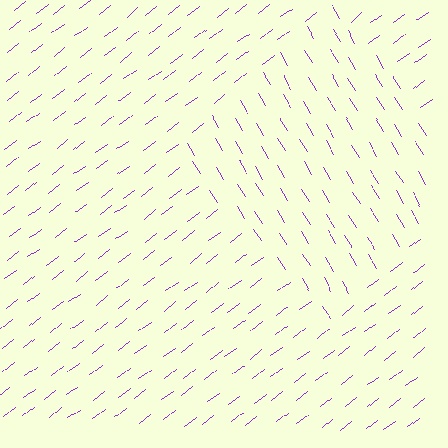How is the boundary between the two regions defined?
The boundary is defined purely by a change in line orientation (approximately 83 degrees difference). All lines are the same color and thickness.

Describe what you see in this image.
The image is filled with small purple line segments. A diamond region in the image has lines oriented differently from the surrounding lines, creating a visible texture boundary.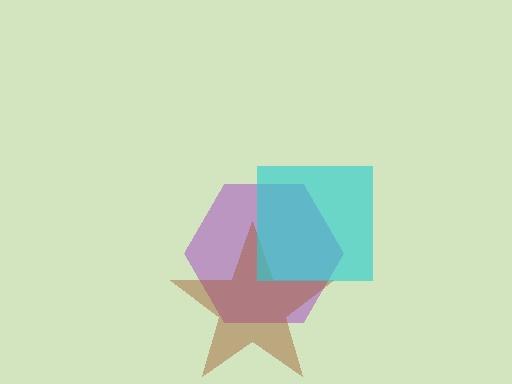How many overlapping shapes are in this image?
There are 3 overlapping shapes in the image.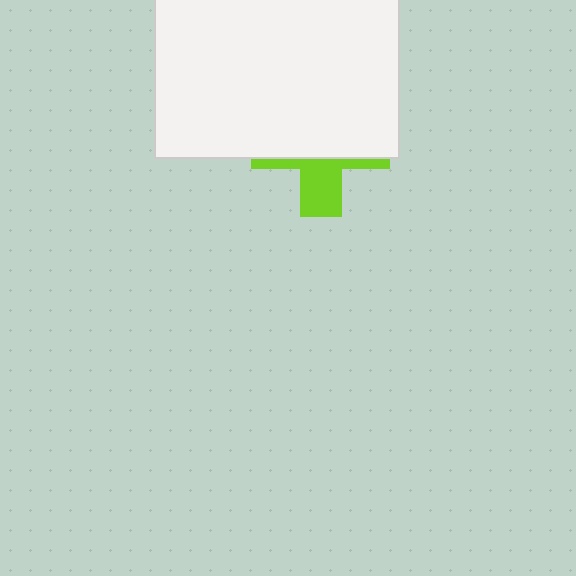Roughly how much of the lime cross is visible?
A small part of it is visible (roughly 35%).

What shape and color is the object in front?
The object in front is a white rectangle.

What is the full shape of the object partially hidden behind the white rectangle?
The partially hidden object is a lime cross.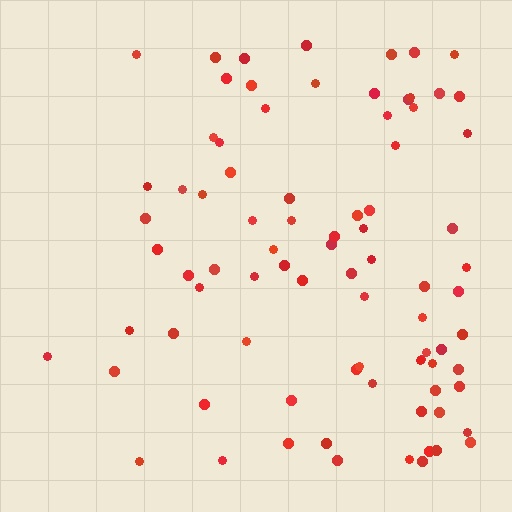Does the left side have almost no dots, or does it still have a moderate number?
Still a moderate number, just noticeably fewer than the right.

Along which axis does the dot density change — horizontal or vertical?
Horizontal.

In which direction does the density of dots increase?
From left to right, with the right side densest.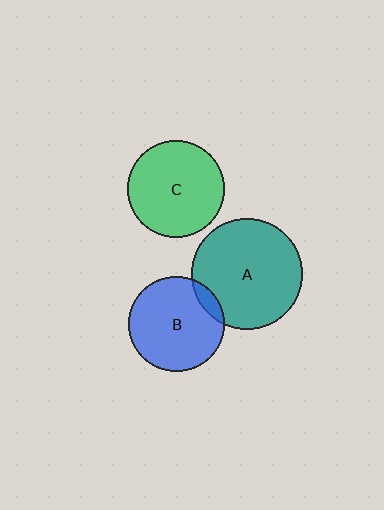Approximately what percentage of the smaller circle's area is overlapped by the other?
Approximately 10%.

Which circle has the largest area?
Circle A (teal).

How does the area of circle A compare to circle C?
Approximately 1.3 times.